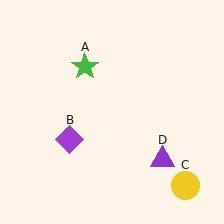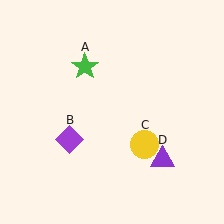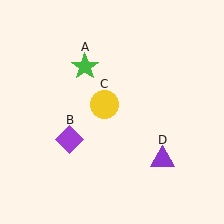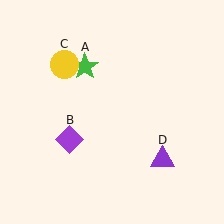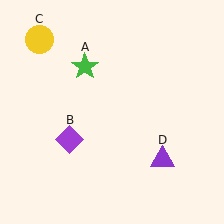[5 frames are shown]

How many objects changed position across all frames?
1 object changed position: yellow circle (object C).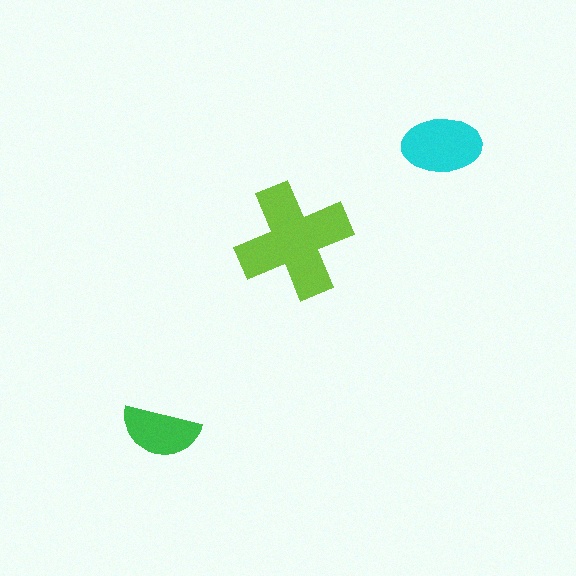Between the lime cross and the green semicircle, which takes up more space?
The lime cross.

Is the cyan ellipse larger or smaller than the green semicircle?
Larger.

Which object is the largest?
The lime cross.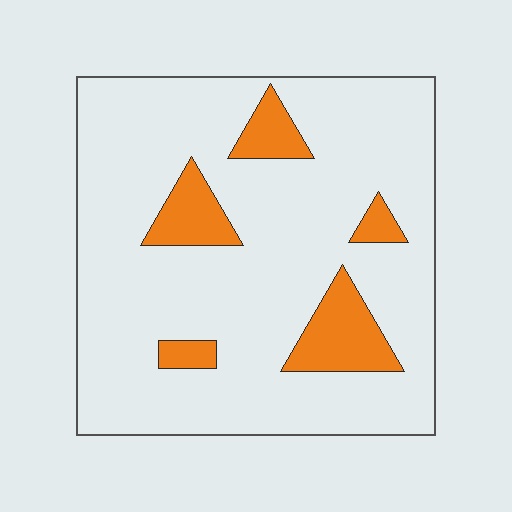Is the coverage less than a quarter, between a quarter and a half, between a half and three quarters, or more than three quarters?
Less than a quarter.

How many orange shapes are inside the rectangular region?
5.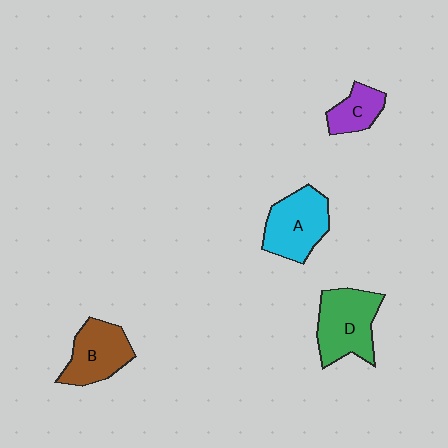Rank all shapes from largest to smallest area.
From largest to smallest: D (green), A (cyan), B (brown), C (purple).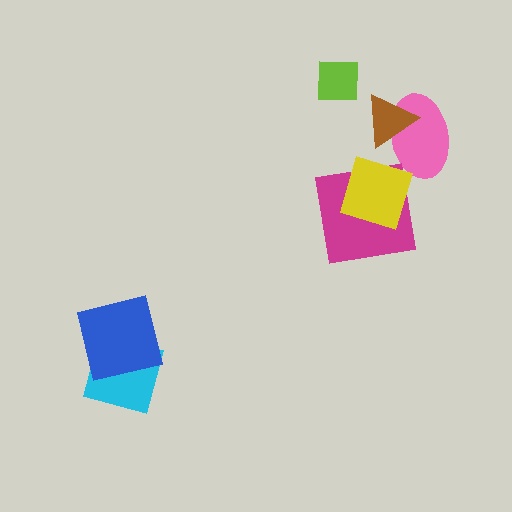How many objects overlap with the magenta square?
1 object overlaps with the magenta square.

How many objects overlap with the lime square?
0 objects overlap with the lime square.